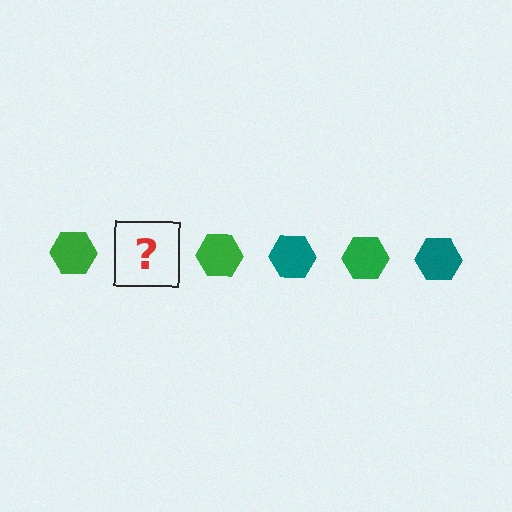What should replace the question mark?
The question mark should be replaced with a teal hexagon.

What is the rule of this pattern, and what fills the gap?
The rule is that the pattern cycles through green, teal hexagons. The gap should be filled with a teal hexagon.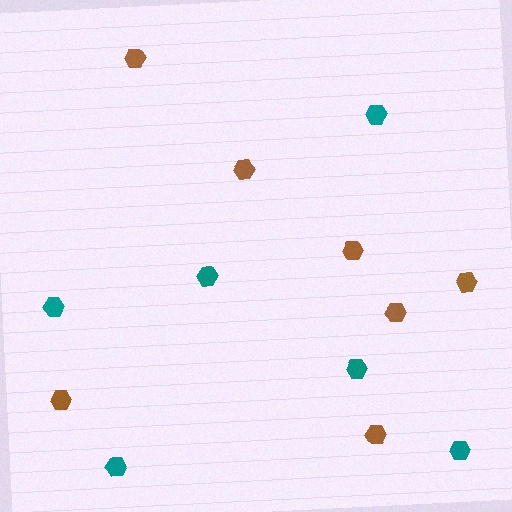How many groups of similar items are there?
There are 2 groups: one group of brown hexagons (7) and one group of teal hexagons (6).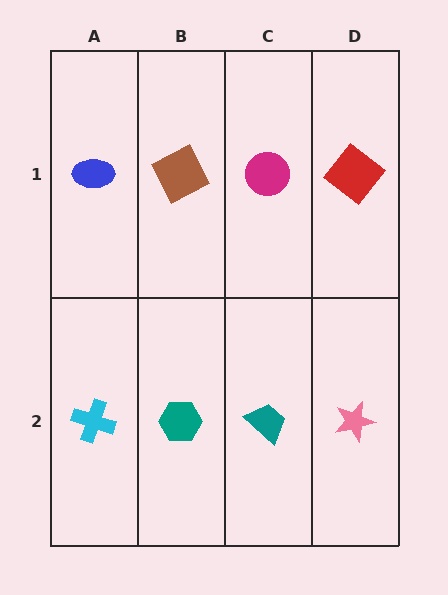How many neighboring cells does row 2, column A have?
2.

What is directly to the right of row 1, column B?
A magenta circle.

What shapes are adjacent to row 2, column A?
A blue ellipse (row 1, column A), a teal hexagon (row 2, column B).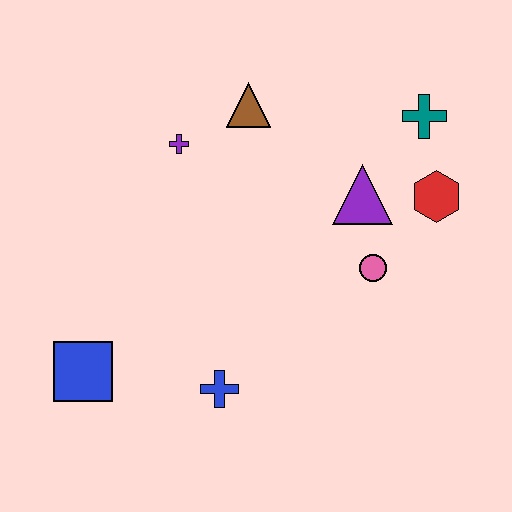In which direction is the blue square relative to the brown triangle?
The blue square is below the brown triangle.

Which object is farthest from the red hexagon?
The blue square is farthest from the red hexagon.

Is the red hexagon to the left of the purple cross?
No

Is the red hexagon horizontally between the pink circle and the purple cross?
No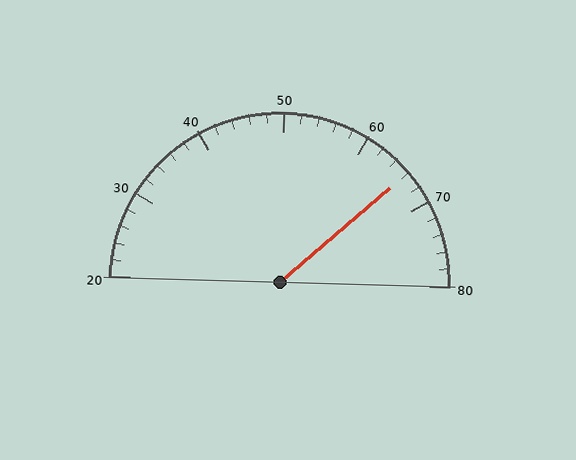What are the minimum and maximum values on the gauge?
The gauge ranges from 20 to 80.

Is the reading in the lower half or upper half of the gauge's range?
The reading is in the upper half of the range (20 to 80).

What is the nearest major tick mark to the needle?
The nearest major tick mark is 70.